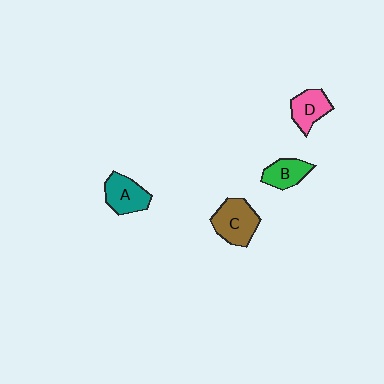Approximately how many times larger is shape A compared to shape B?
Approximately 1.3 times.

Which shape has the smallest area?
Shape B (green).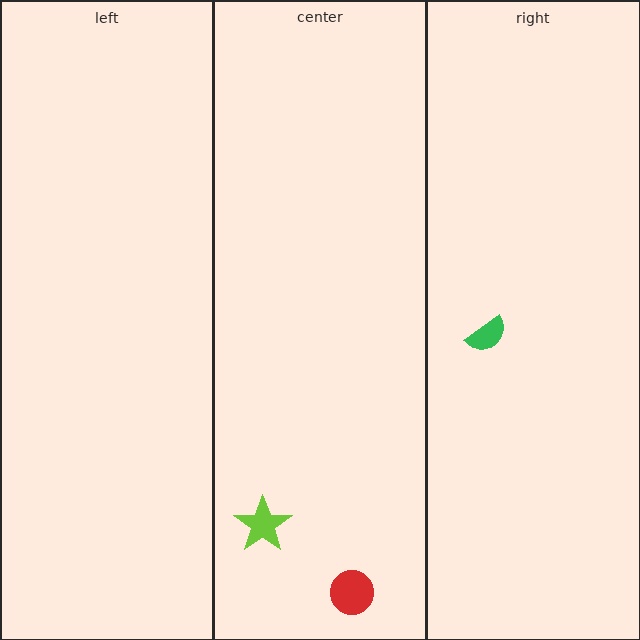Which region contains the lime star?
The center region.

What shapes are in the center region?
The red circle, the lime star.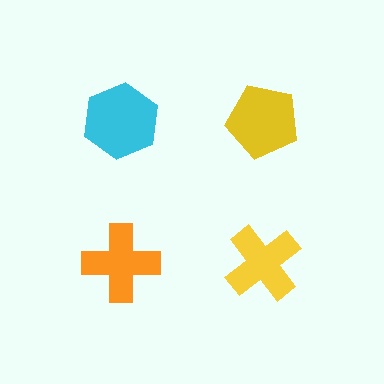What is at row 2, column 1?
An orange cross.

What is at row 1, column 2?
A yellow pentagon.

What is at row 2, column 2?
A yellow cross.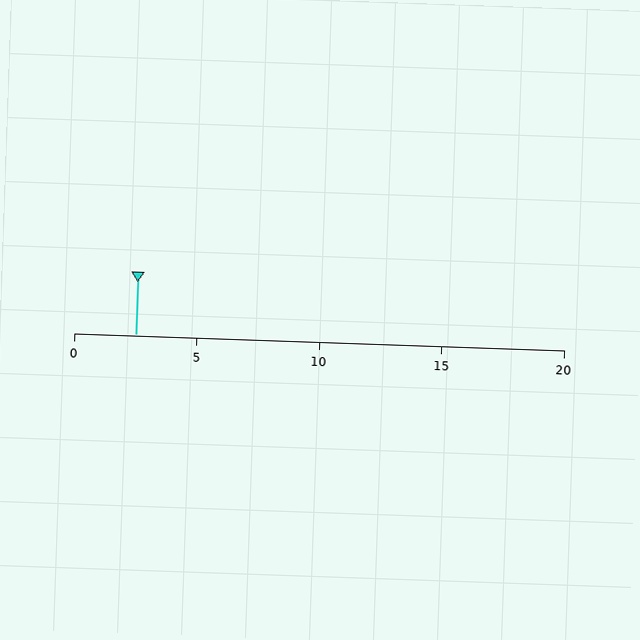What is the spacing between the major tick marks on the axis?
The major ticks are spaced 5 apart.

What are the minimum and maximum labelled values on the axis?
The axis runs from 0 to 20.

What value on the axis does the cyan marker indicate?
The marker indicates approximately 2.5.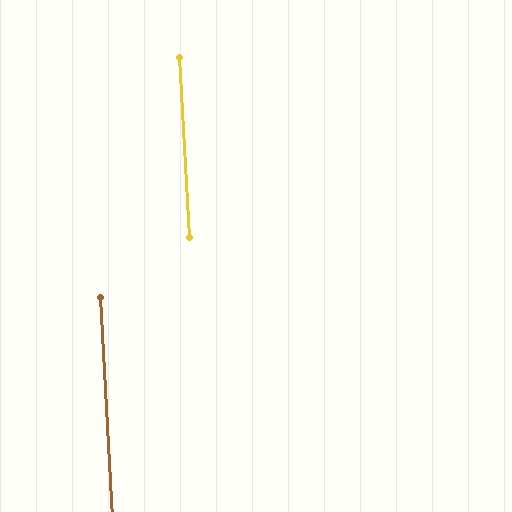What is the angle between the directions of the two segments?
Approximately 0 degrees.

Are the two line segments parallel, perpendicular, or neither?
Parallel — their directions differ by only 0.1°.